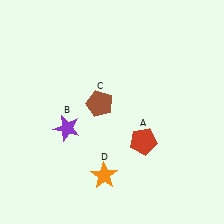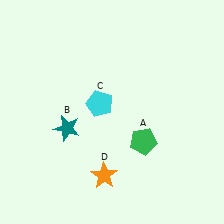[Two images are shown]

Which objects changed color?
A changed from red to green. B changed from purple to teal. C changed from brown to cyan.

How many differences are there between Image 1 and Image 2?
There are 3 differences between the two images.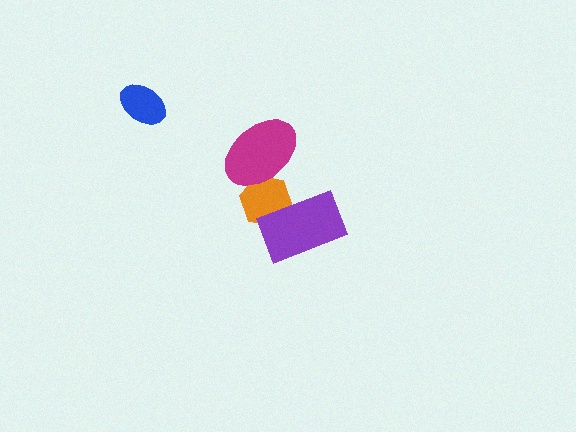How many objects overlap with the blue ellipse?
0 objects overlap with the blue ellipse.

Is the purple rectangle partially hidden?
No, no other shape covers it.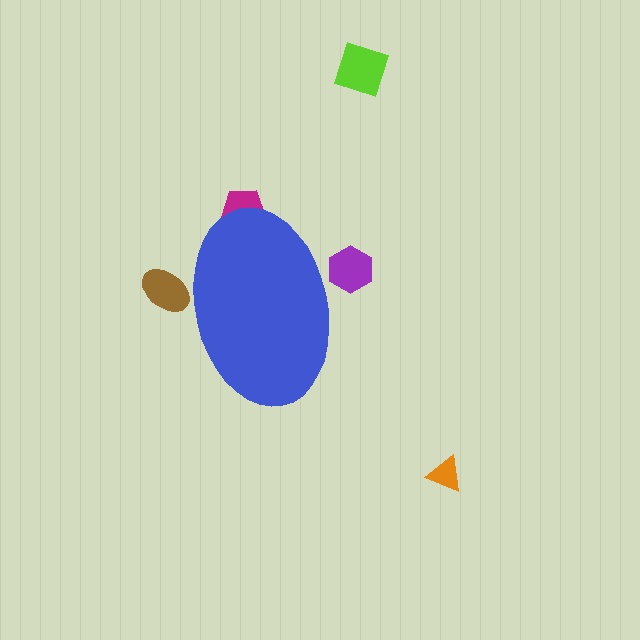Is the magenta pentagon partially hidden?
Yes, the magenta pentagon is partially hidden behind the blue ellipse.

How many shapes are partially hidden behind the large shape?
3 shapes are partially hidden.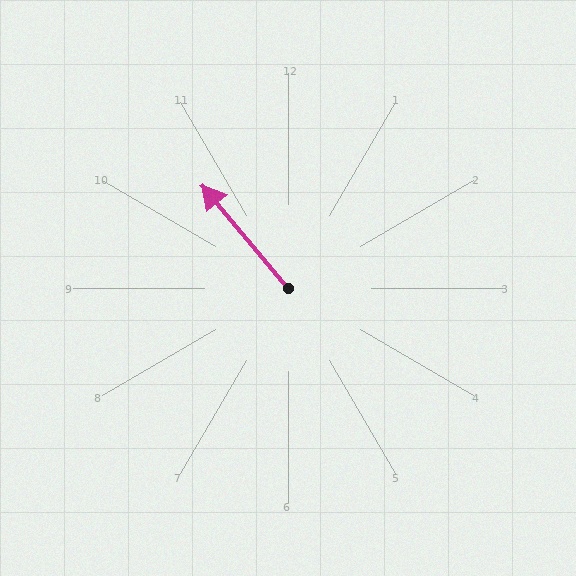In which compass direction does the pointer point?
Northwest.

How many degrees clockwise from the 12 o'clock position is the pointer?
Approximately 320 degrees.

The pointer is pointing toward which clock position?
Roughly 11 o'clock.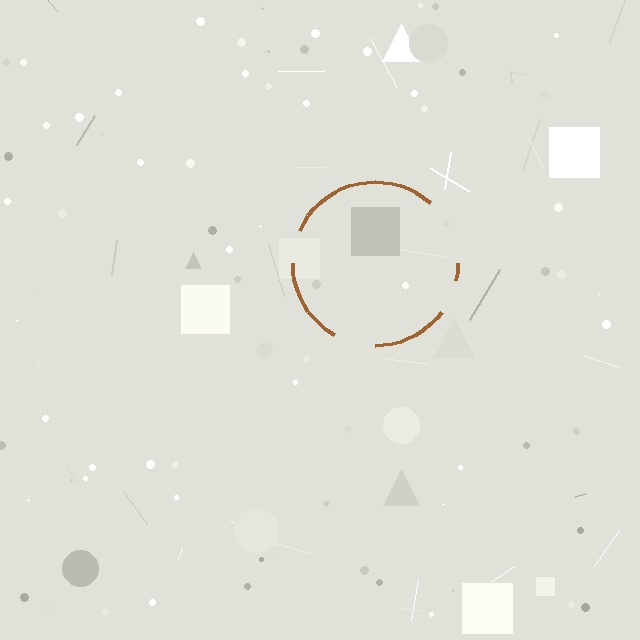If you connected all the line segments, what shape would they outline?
They would outline a circle.